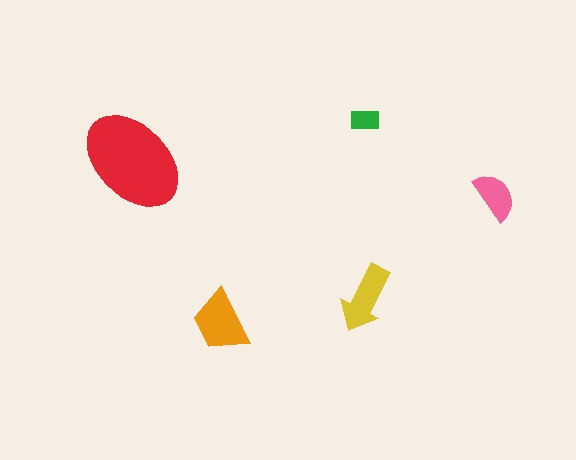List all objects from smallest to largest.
The green rectangle, the pink semicircle, the yellow arrow, the orange trapezoid, the red ellipse.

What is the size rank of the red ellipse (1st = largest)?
1st.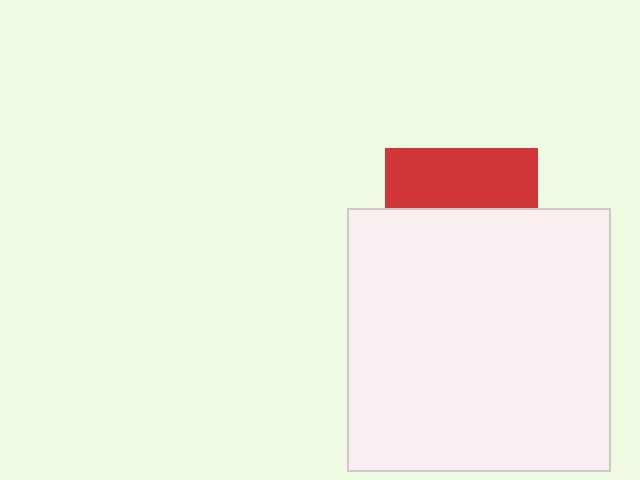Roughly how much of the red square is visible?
A small part of it is visible (roughly 39%).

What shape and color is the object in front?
The object in front is a white square.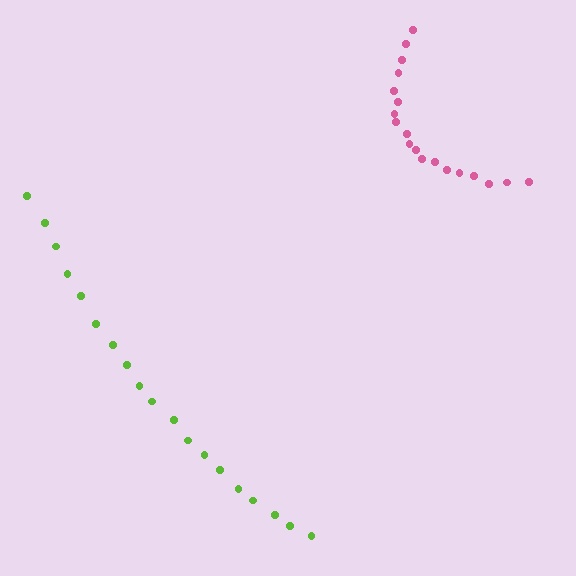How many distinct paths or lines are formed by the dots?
There are 2 distinct paths.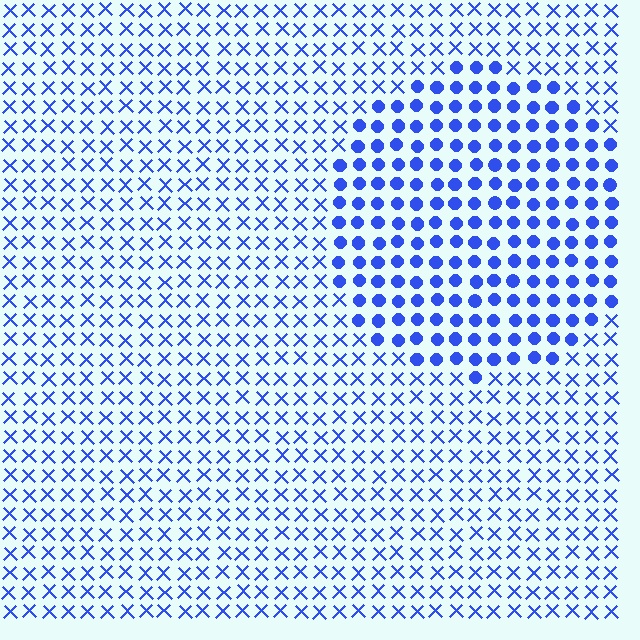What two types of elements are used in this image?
The image uses circles inside the circle region and X marks outside it.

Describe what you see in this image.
The image is filled with small blue elements arranged in a uniform grid. A circle-shaped region contains circles, while the surrounding area contains X marks. The boundary is defined purely by the change in element shape.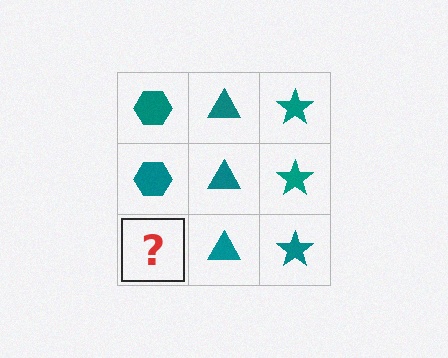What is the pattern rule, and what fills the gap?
The rule is that each column has a consistent shape. The gap should be filled with a teal hexagon.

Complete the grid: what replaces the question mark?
The question mark should be replaced with a teal hexagon.